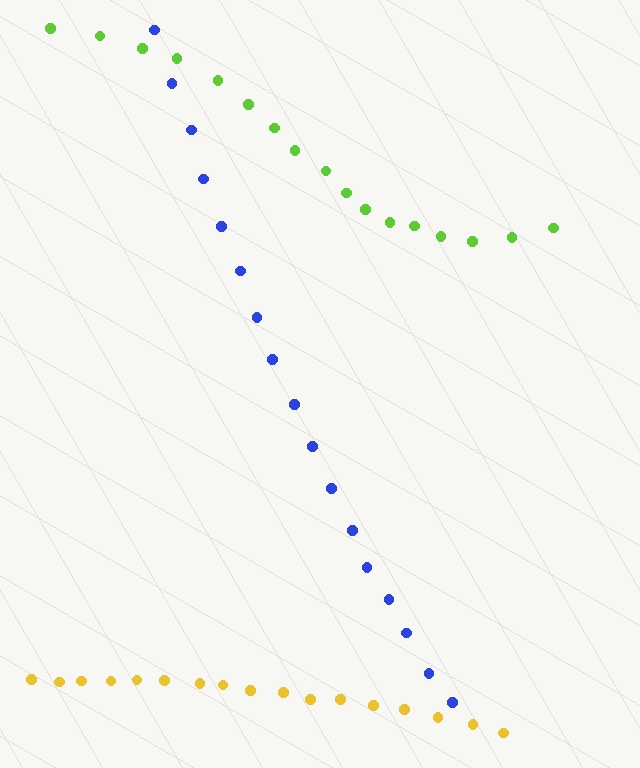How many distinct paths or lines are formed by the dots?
There are 3 distinct paths.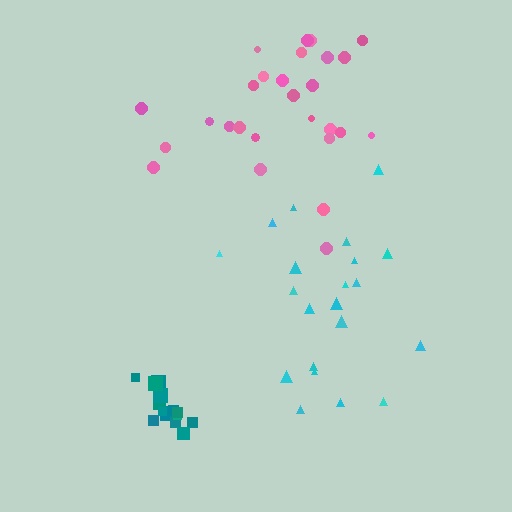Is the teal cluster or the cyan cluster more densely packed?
Teal.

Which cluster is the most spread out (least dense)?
Cyan.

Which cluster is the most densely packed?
Teal.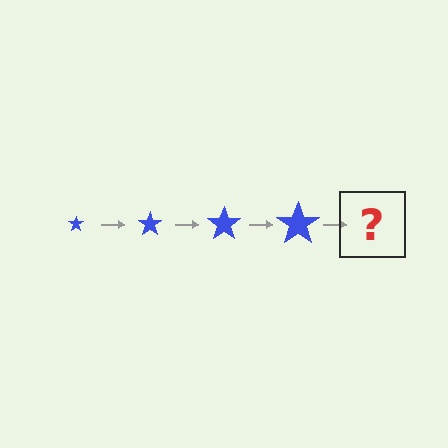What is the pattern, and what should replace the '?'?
The pattern is that the star gets progressively larger each step. The '?' should be a blue star, larger than the previous one.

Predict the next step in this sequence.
The next step is a blue star, larger than the previous one.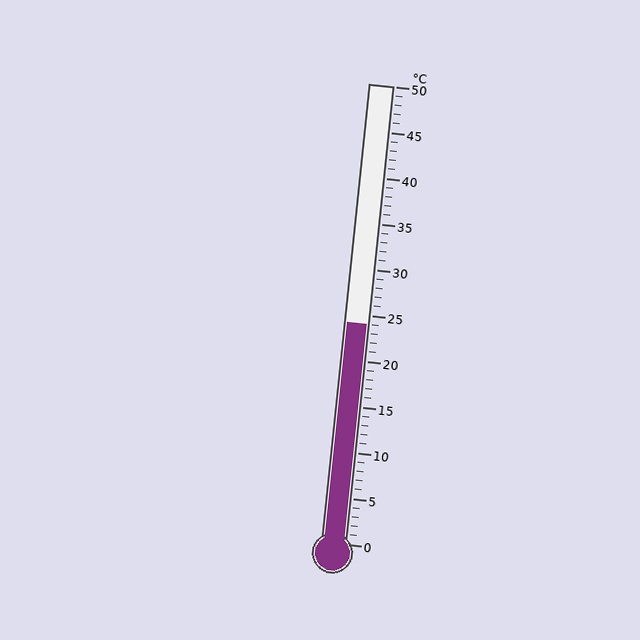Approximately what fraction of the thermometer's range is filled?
The thermometer is filled to approximately 50% of its range.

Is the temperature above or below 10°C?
The temperature is above 10°C.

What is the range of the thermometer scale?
The thermometer scale ranges from 0°C to 50°C.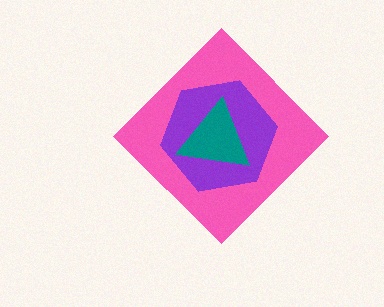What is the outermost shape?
The pink diamond.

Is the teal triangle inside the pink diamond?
Yes.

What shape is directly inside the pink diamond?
The purple hexagon.